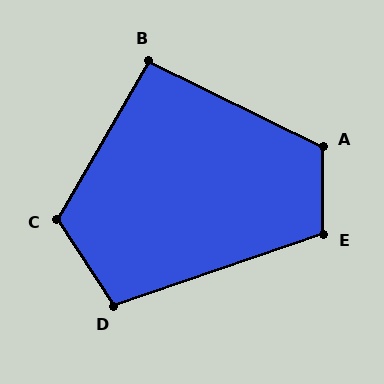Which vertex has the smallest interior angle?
B, at approximately 94 degrees.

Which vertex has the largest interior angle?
A, at approximately 117 degrees.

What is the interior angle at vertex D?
Approximately 105 degrees (obtuse).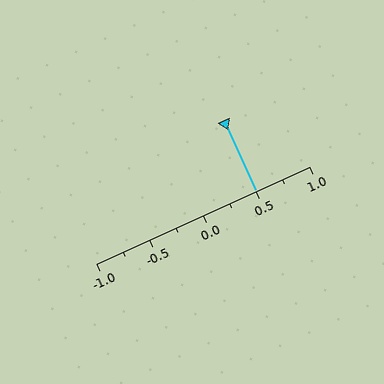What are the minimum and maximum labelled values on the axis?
The axis runs from -1.0 to 1.0.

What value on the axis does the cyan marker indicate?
The marker indicates approximately 0.5.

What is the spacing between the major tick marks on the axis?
The major ticks are spaced 0.5 apart.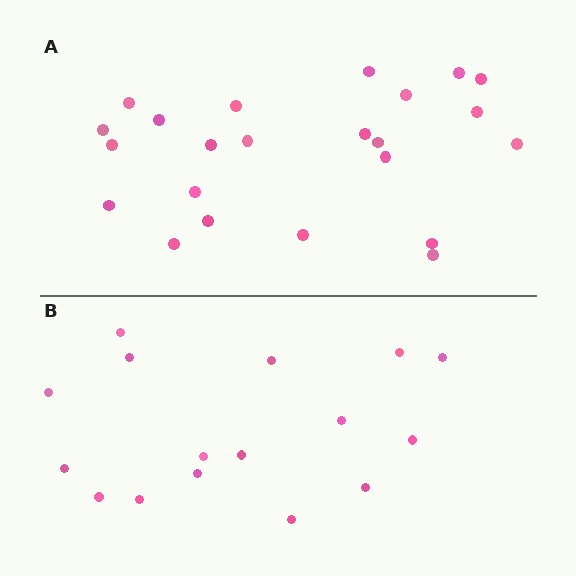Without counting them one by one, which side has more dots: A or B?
Region A (the top region) has more dots.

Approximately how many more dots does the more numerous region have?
Region A has roughly 8 or so more dots than region B.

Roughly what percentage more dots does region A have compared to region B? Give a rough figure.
About 45% more.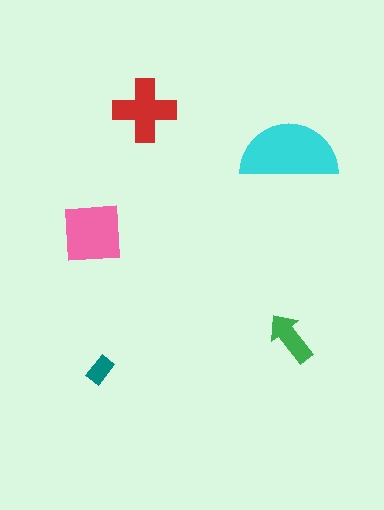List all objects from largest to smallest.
The cyan semicircle, the pink square, the red cross, the green arrow, the teal rectangle.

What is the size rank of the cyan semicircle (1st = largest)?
1st.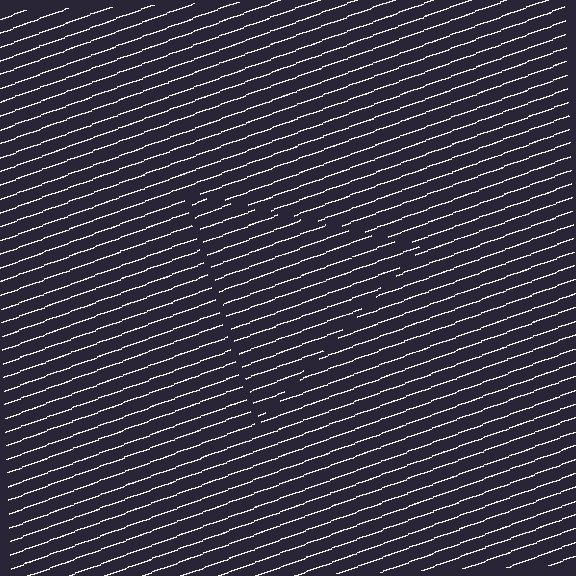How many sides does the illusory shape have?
3 sides — the line-ends trace a triangle.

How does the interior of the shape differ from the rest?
The interior of the shape contains the same grating, shifted by half a period — the contour is defined by the phase discontinuity where line-ends from the inner and outer gratings abut.